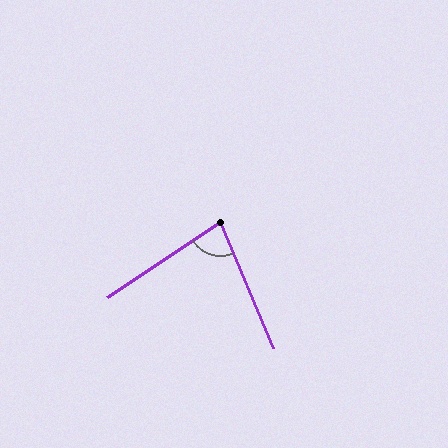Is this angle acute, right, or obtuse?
It is acute.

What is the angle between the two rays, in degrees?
Approximately 79 degrees.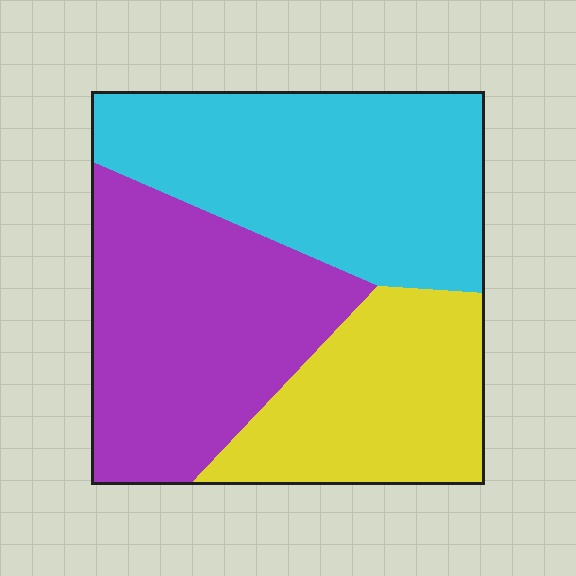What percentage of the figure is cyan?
Cyan takes up about three eighths (3/8) of the figure.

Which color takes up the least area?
Yellow, at roughly 25%.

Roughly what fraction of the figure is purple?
Purple takes up between a quarter and a half of the figure.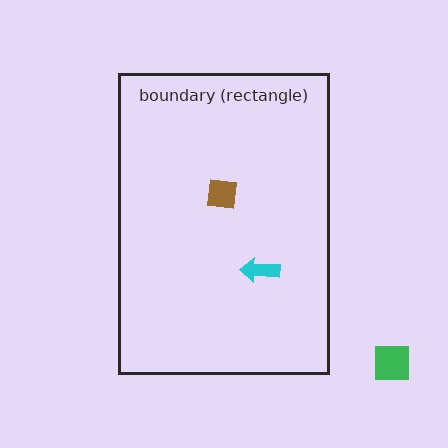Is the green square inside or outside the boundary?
Outside.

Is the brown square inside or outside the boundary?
Inside.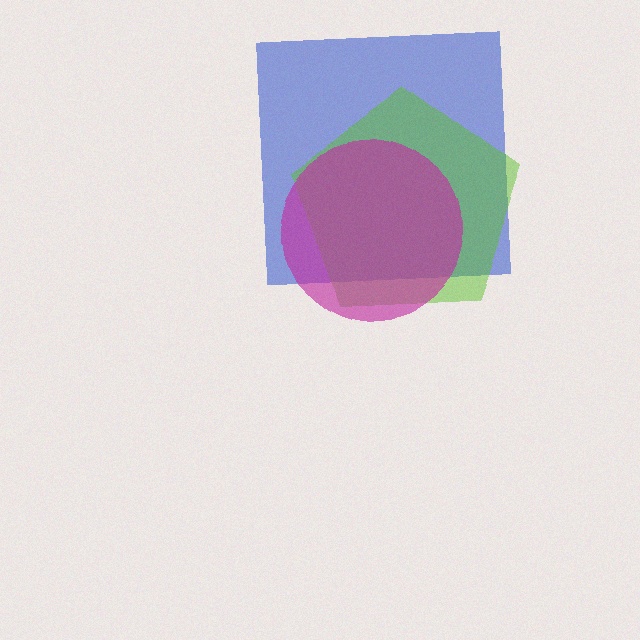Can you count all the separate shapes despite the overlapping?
Yes, there are 3 separate shapes.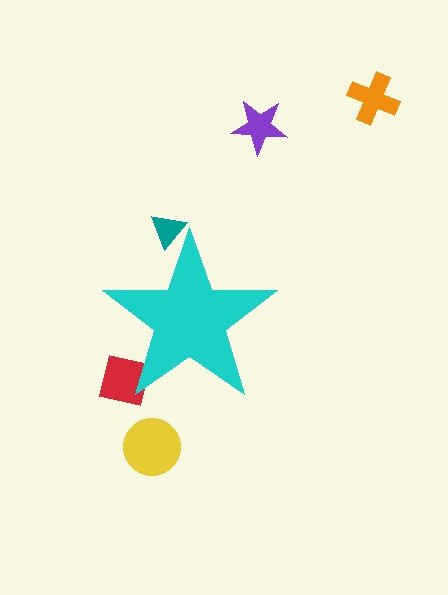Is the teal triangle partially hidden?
Yes, the teal triangle is partially hidden behind the cyan star.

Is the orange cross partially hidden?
No, the orange cross is fully visible.